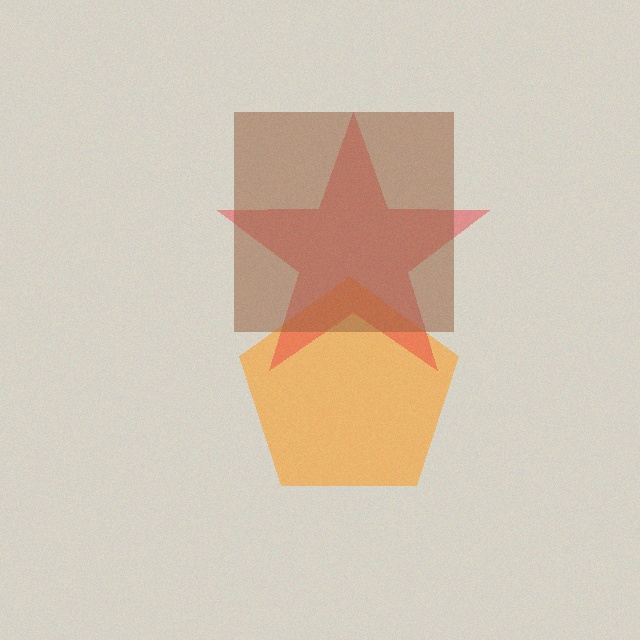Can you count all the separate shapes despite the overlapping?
Yes, there are 3 separate shapes.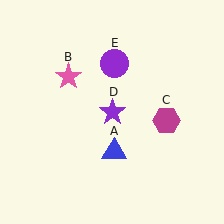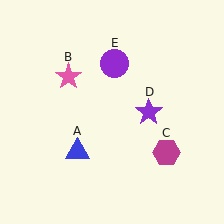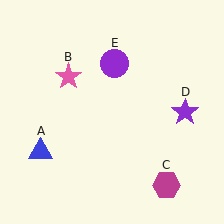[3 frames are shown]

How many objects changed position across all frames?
3 objects changed position: blue triangle (object A), magenta hexagon (object C), purple star (object D).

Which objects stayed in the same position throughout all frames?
Pink star (object B) and purple circle (object E) remained stationary.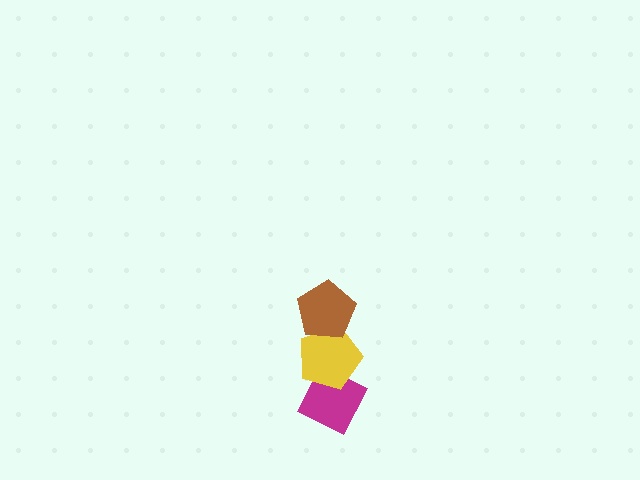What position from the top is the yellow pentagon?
The yellow pentagon is 2nd from the top.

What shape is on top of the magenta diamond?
The yellow pentagon is on top of the magenta diamond.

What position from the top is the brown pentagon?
The brown pentagon is 1st from the top.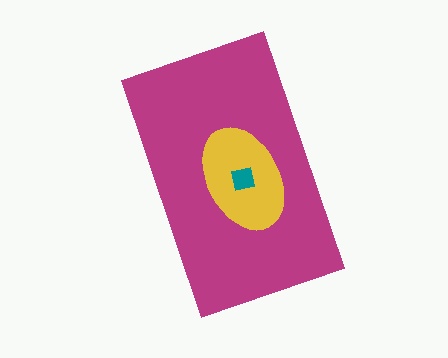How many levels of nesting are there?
3.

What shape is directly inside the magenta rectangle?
The yellow ellipse.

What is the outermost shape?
The magenta rectangle.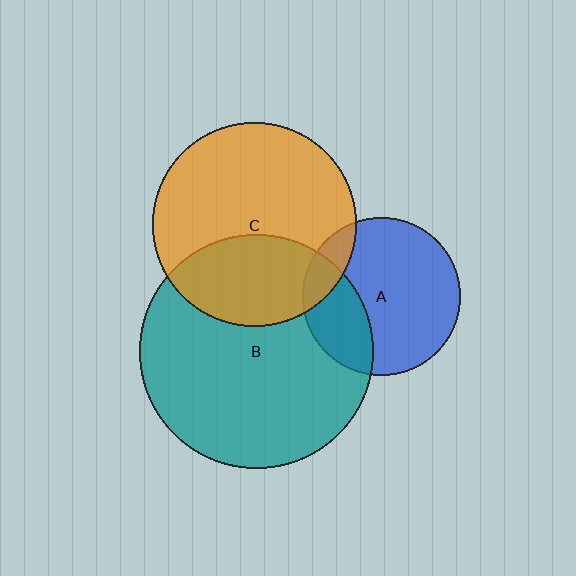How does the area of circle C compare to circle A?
Approximately 1.7 times.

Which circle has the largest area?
Circle B (teal).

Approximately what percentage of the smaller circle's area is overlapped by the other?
Approximately 35%.